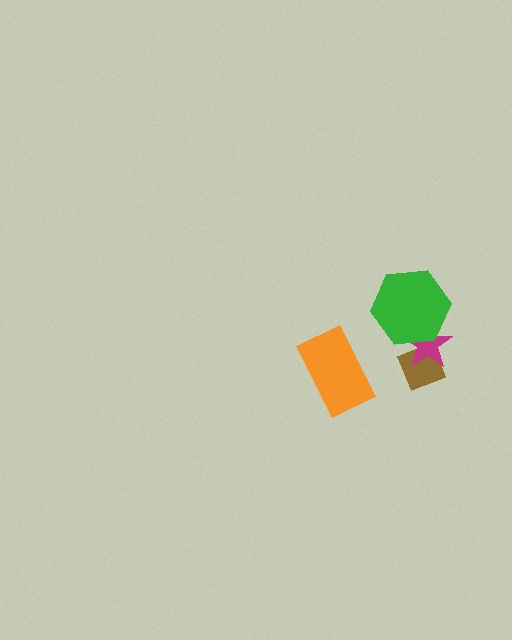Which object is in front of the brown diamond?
The magenta star is in front of the brown diamond.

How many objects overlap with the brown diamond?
1 object overlaps with the brown diamond.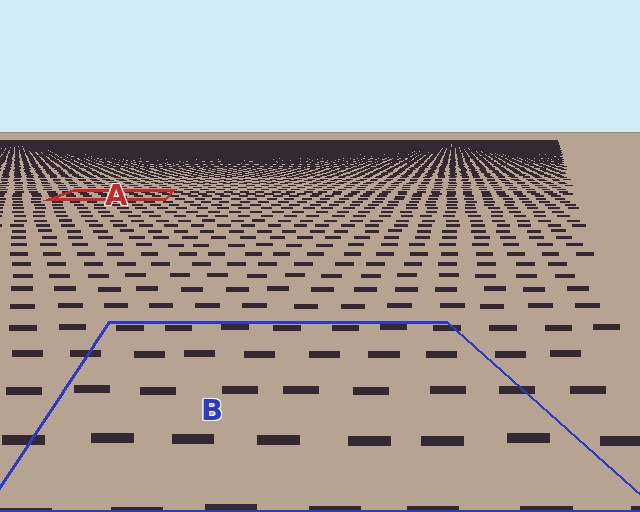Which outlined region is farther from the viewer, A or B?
Region A is farther from the viewer — the texture elements inside it appear smaller and more densely packed.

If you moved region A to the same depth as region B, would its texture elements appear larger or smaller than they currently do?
They would appear larger. At a closer depth, the same texture elements are projected at a bigger on-screen size.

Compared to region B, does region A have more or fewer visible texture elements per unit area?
Region A has more texture elements per unit area — they are packed more densely because it is farther away.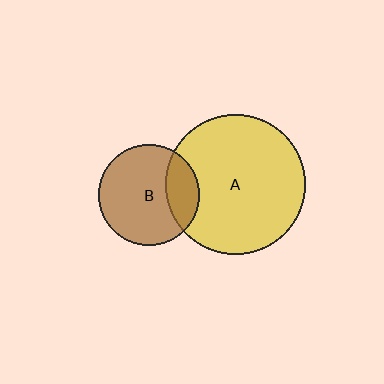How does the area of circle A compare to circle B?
Approximately 1.9 times.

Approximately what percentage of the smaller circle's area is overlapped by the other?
Approximately 25%.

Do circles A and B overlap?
Yes.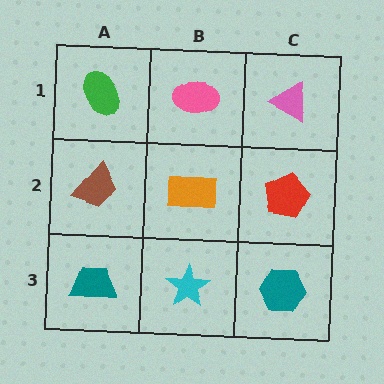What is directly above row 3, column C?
A red pentagon.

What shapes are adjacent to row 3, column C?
A red pentagon (row 2, column C), a cyan star (row 3, column B).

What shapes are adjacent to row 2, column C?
A pink triangle (row 1, column C), a teal hexagon (row 3, column C), an orange rectangle (row 2, column B).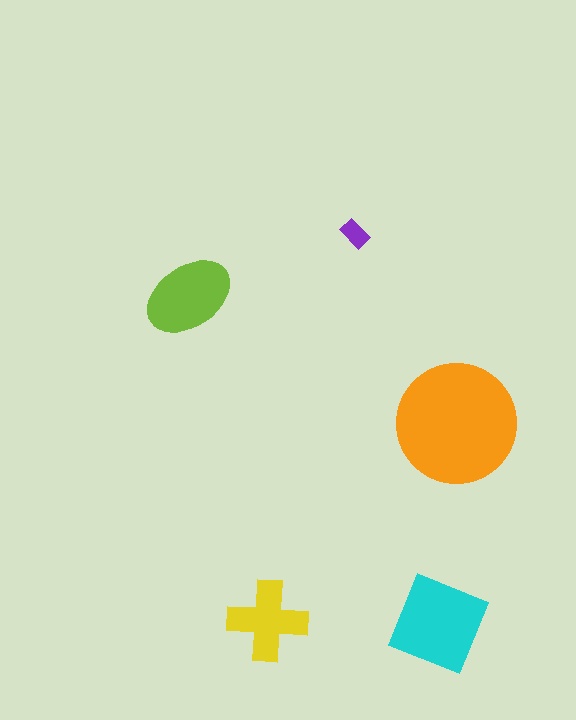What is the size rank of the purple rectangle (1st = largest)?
5th.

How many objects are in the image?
There are 5 objects in the image.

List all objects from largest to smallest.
The orange circle, the cyan diamond, the lime ellipse, the yellow cross, the purple rectangle.